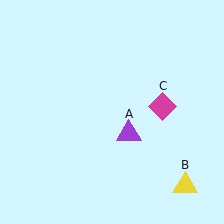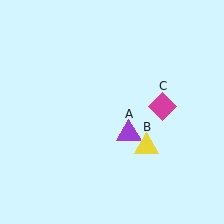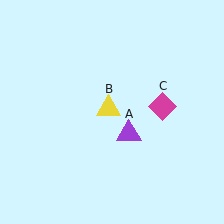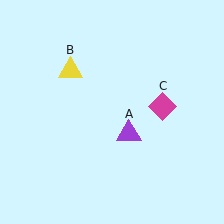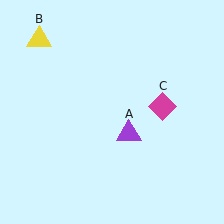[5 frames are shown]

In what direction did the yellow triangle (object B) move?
The yellow triangle (object B) moved up and to the left.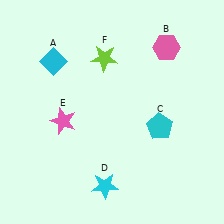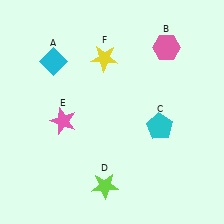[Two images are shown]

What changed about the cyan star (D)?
In Image 1, D is cyan. In Image 2, it changed to lime.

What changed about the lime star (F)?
In Image 1, F is lime. In Image 2, it changed to yellow.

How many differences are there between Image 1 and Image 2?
There are 2 differences between the two images.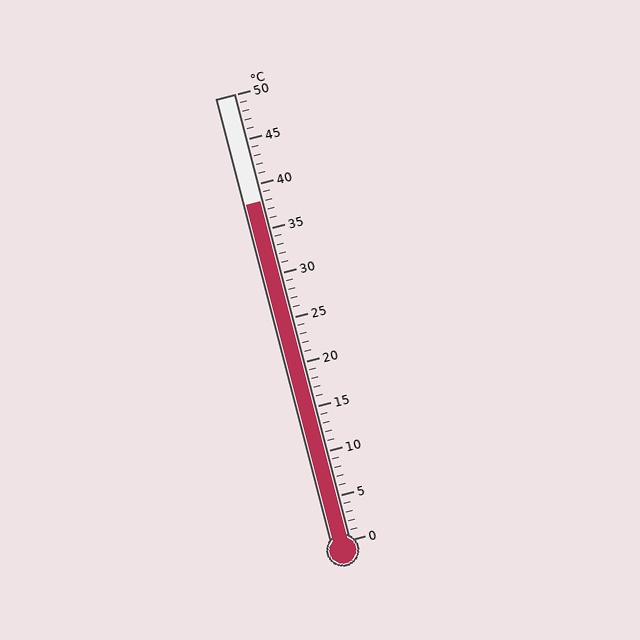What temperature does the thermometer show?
The thermometer shows approximately 38°C.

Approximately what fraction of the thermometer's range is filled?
The thermometer is filled to approximately 75% of its range.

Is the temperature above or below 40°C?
The temperature is below 40°C.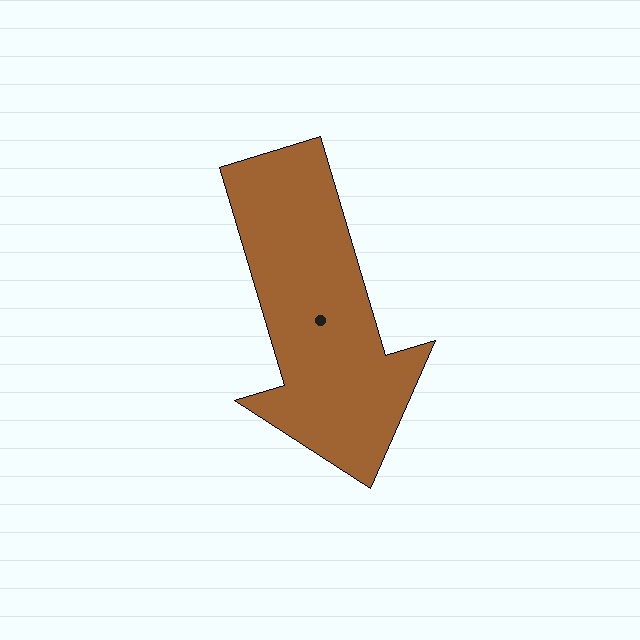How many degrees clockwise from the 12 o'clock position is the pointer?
Approximately 163 degrees.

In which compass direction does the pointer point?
South.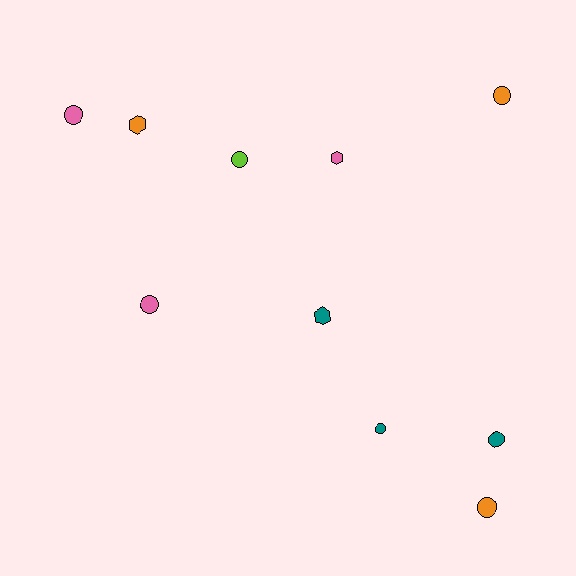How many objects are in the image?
There are 10 objects.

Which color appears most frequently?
Orange, with 3 objects.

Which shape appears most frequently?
Circle, with 7 objects.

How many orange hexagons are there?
There is 1 orange hexagon.